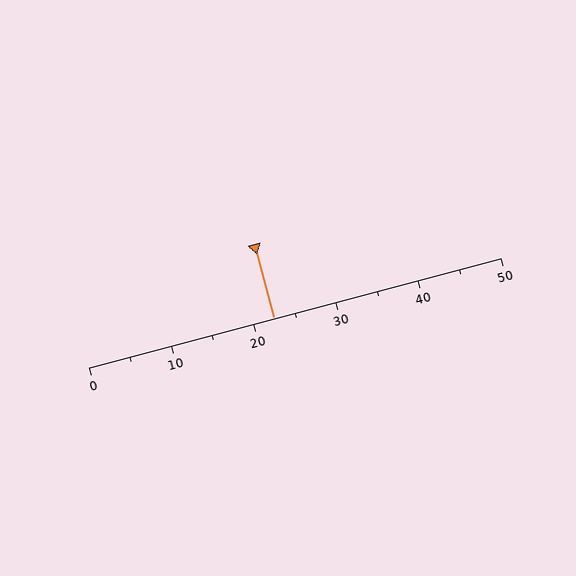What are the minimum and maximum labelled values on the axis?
The axis runs from 0 to 50.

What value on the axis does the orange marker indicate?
The marker indicates approximately 22.5.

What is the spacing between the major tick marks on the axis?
The major ticks are spaced 10 apart.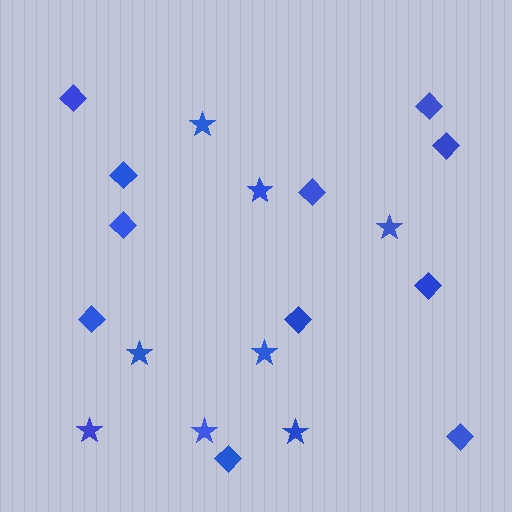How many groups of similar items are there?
There are 2 groups: one group of diamonds (11) and one group of stars (8).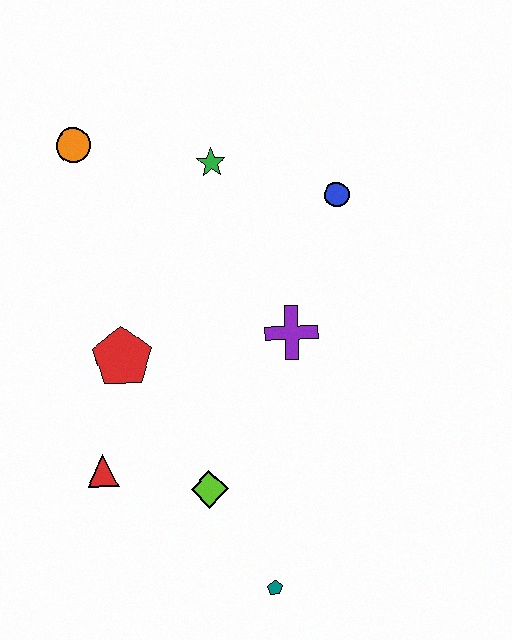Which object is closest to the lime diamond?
The red triangle is closest to the lime diamond.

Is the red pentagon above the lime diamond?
Yes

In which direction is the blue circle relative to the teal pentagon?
The blue circle is above the teal pentagon.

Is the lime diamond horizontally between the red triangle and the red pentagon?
No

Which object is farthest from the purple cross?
The orange circle is farthest from the purple cross.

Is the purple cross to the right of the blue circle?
No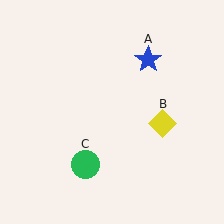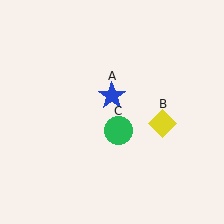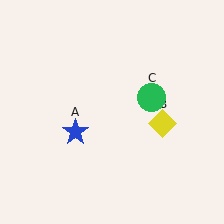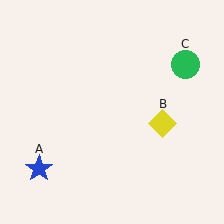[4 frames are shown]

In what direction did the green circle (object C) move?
The green circle (object C) moved up and to the right.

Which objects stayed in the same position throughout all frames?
Yellow diamond (object B) remained stationary.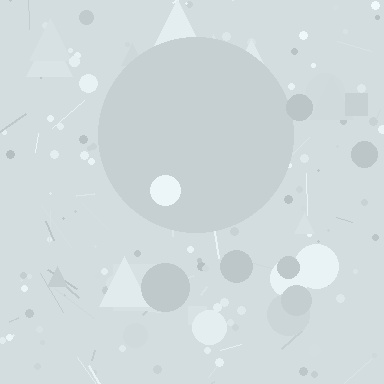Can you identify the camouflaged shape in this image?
The camouflaged shape is a circle.